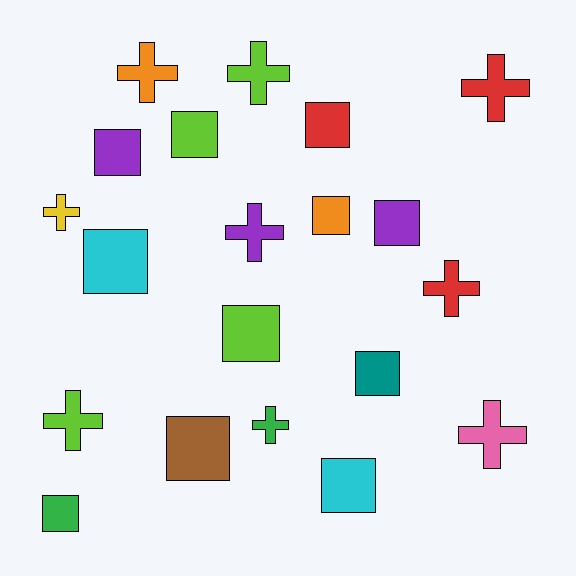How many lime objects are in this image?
There are 4 lime objects.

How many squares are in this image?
There are 11 squares.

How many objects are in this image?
There are 20 objects.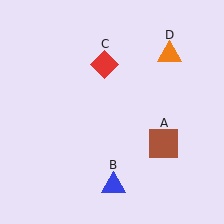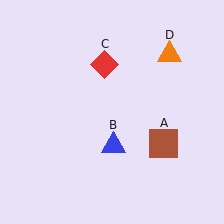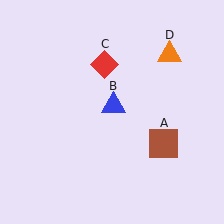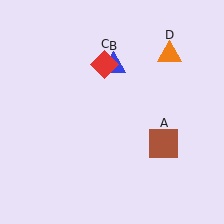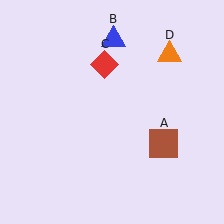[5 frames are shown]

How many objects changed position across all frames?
1 object changed position: blue triangle (object B).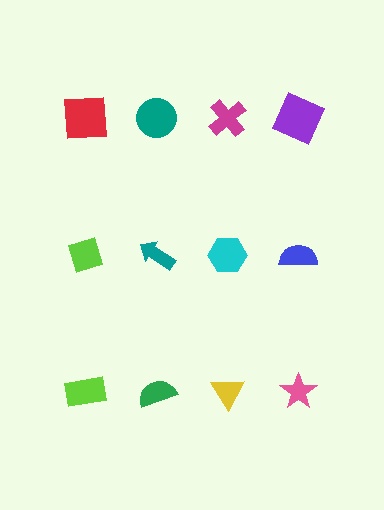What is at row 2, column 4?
A blue semicircle.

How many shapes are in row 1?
4 shapes.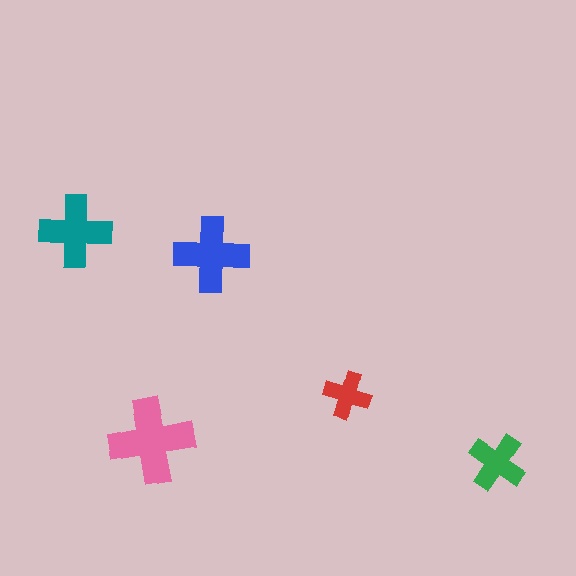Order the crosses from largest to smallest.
the pink one, the blue one, the teal one, the green one, the red one.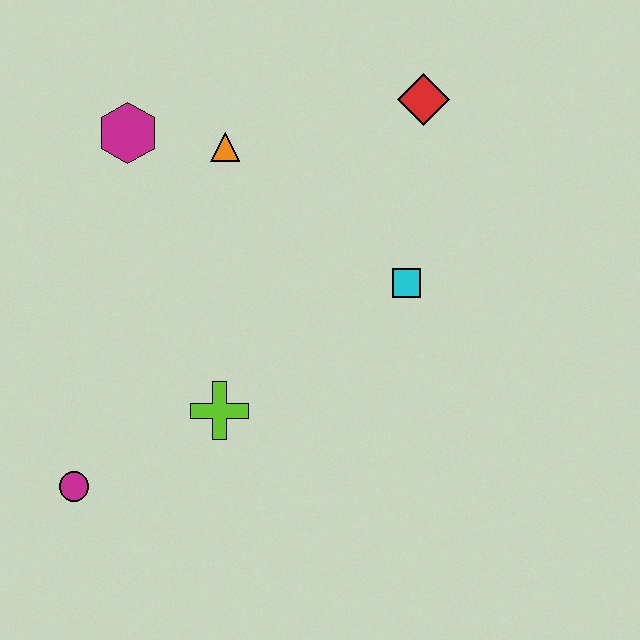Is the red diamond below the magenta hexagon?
No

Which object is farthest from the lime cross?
The red diamond is farthest from the lime cross.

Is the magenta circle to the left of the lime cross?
Yes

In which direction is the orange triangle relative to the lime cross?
The orange triangle is above the lime cross.